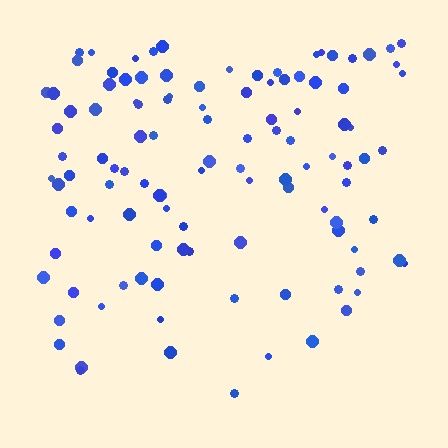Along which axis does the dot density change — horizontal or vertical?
Vertical.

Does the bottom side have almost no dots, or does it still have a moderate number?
Still a moderate number, just noticeably fewer than the top.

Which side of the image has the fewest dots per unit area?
The bottom.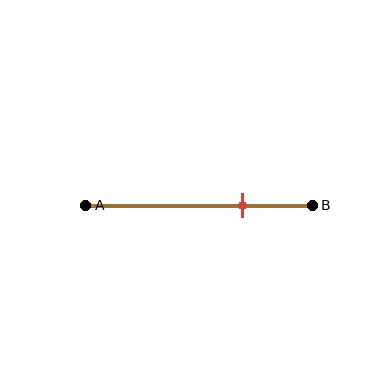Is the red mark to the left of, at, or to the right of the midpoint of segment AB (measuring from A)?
The red mark is to the right of the midpoint of segment AB.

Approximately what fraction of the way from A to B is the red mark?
The red mark is approximately 70% of the way from A to B.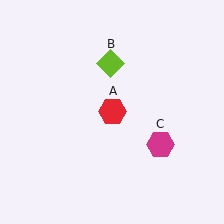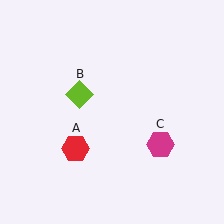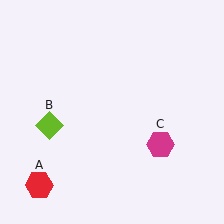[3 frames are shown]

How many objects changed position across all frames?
2 objects changed position: red hexagon (object A), lime diamond (object B).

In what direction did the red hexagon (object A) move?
The red hexagon (object A) moved down and to the left.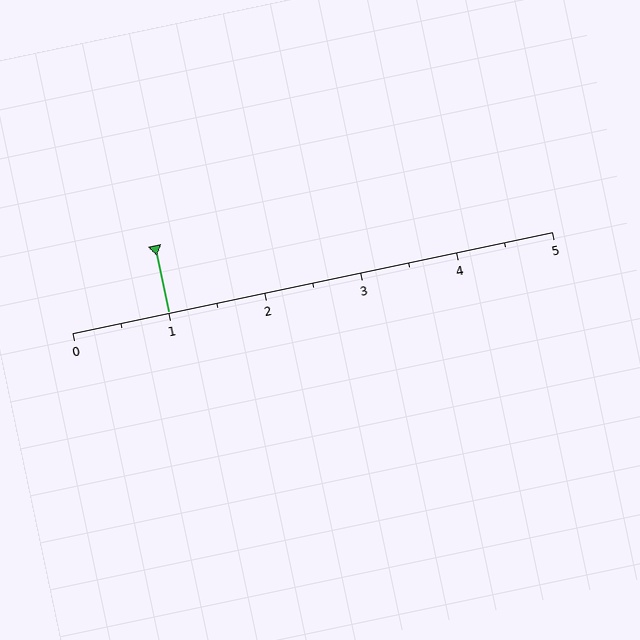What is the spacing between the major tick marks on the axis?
The major ticks are spaced 1 apart.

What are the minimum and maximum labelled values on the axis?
The axis runs from 0 to 5.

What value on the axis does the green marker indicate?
The marker indicates approximately 1.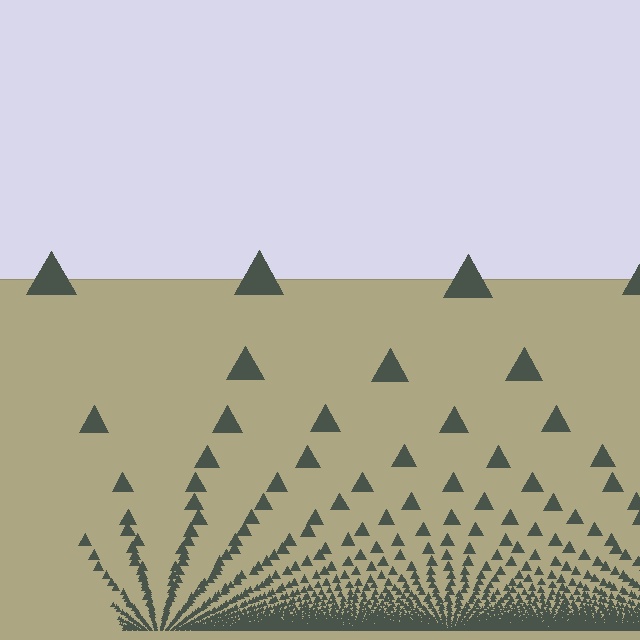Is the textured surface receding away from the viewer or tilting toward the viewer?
The surface appears to tilt toward the viewer. Texture elements get larger and sparser toward the top.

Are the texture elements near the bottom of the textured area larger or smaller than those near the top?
Smaller. The gradient is inverted — elements near the bottom are smaller and denser.